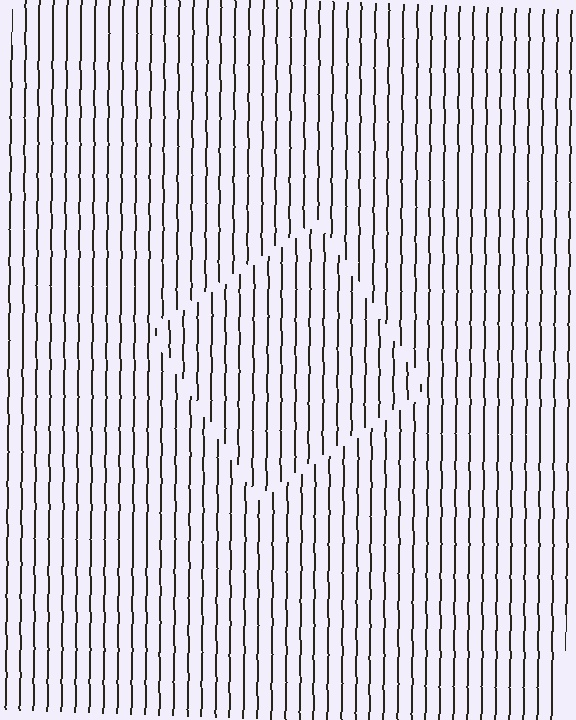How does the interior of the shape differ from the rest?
The interior of the shape contains the same grating, shifted by half a period — the contour is defined by the phase discontinuity where line-ends from the inner and outer gratings abut.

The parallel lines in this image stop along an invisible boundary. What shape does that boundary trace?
An illusory square. The interior of the shape contains the same grating, shifted by half a period — the contour is defined by the phase discontinuity where line-ends from the inner and outer gratings abut.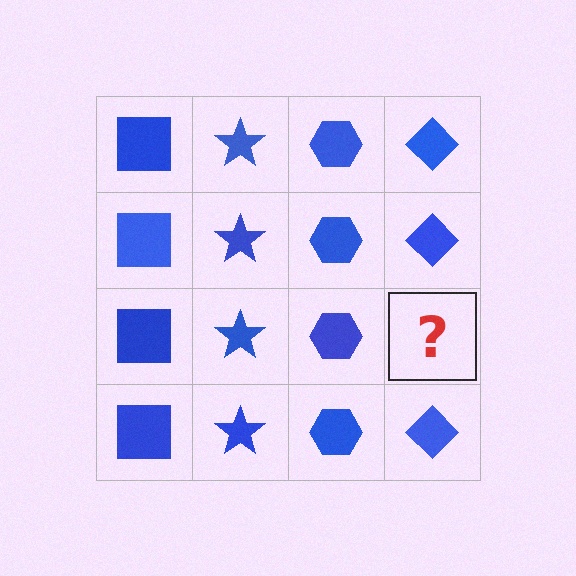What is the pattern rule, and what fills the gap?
The rule is that each column has a consistent shape. The gap should be filled with a blue diamond.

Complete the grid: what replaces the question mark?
The question mark should be replaced with a blue diamond.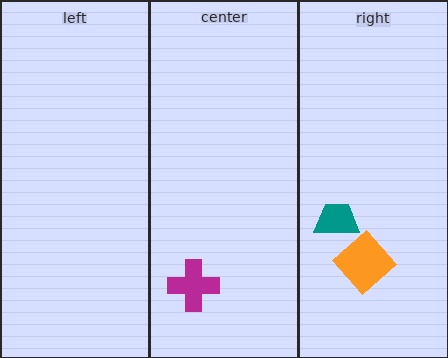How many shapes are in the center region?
1.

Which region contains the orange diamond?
The right region.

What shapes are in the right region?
The teal trapezoid, the orange diamond.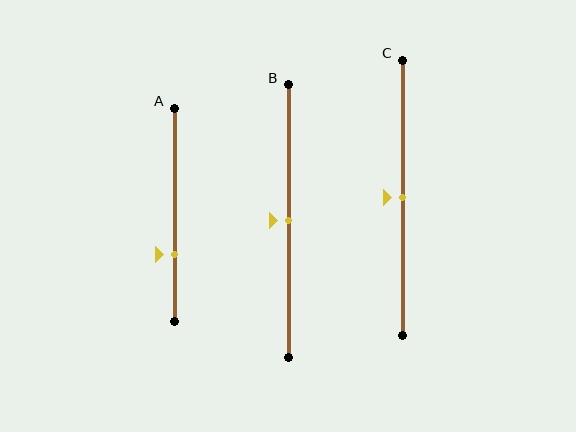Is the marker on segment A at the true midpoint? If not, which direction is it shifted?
No, the marker on segment A is shifted downward by about 18% of the segment length.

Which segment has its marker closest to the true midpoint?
Segment B has its marker closest to the true midpoint.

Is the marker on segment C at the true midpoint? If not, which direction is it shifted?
Yes, the marker on segment C is at the true midpoint.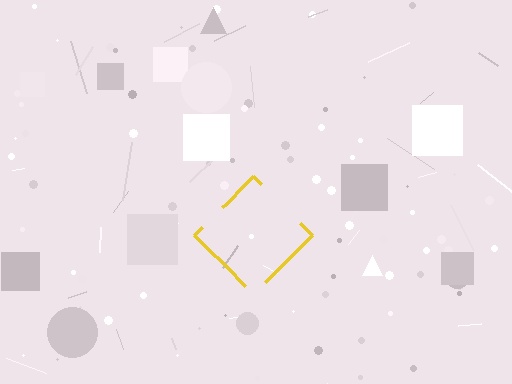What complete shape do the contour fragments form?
The contour fragments form a diamond.